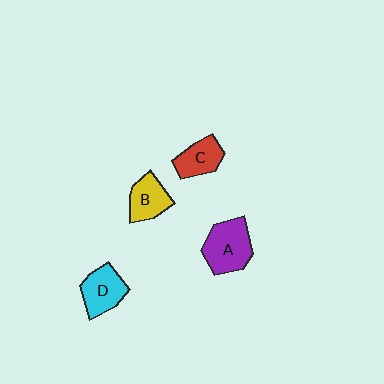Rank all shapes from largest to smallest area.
From largest to smallest: A (purple), D (cyan), B (yellow), C (red).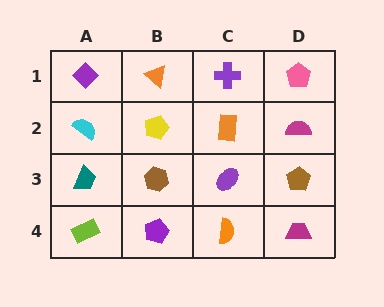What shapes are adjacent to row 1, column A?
A cyan semicircle (row 2, column A), an orange triangle (row 1, column B).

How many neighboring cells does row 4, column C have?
3.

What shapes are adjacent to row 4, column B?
A brown hexagon (row 3, column B), a lime rectangle (row 4, column A), an orange semicircle (row 4, column C).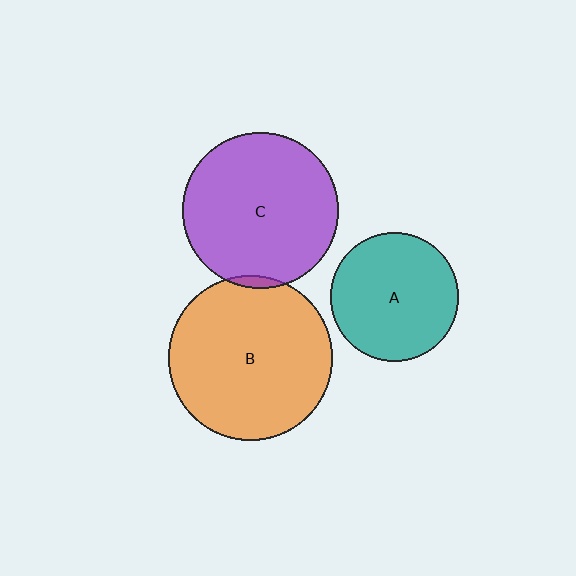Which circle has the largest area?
Circle B (orange).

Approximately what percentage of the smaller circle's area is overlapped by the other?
Approximately 5%.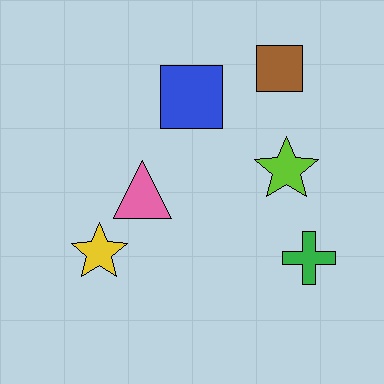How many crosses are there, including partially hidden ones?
There is 1 cross.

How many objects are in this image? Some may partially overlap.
There are 6 objects.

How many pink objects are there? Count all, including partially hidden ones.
There is 1 pink object.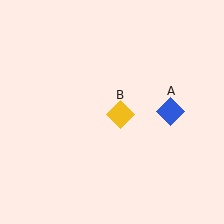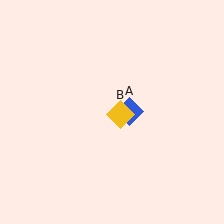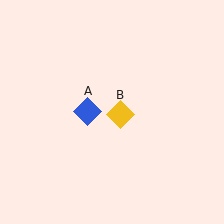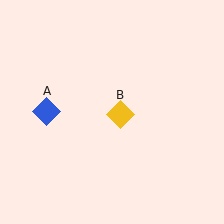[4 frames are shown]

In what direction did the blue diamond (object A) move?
The blue diamond (object A) moved left.